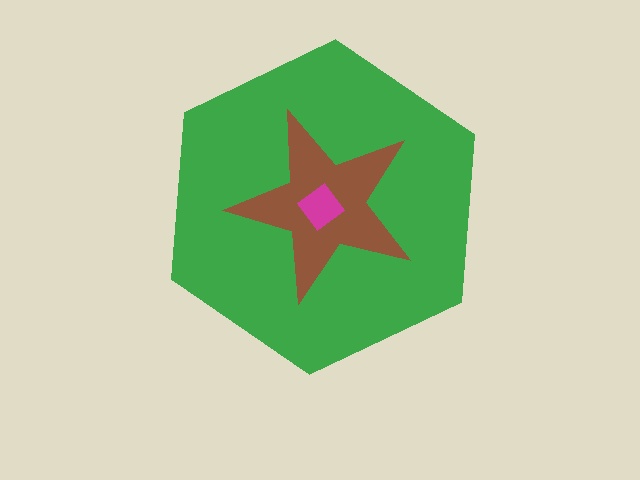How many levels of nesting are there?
3.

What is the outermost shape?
The green hexagon.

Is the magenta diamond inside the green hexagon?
Yes.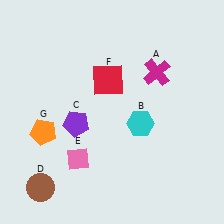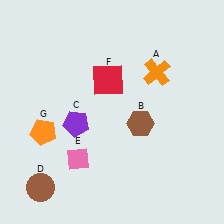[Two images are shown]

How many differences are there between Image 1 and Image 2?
There are 2 differences between the two images.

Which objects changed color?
A changed from magenta to orange. B changed from cyan to brown.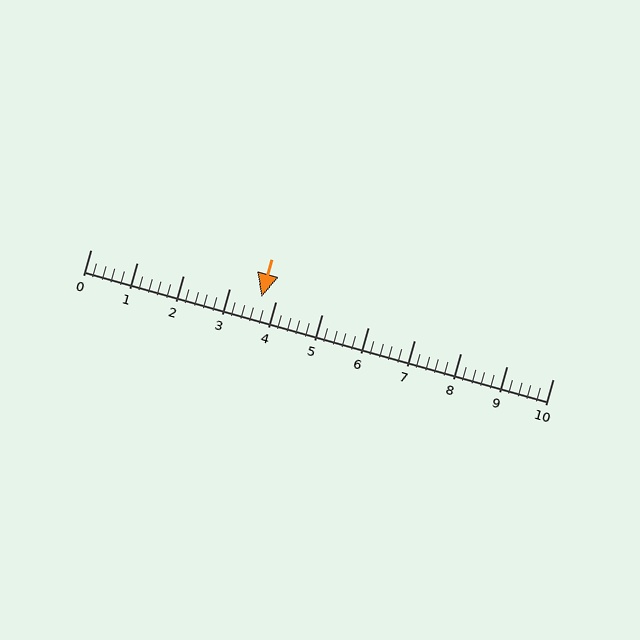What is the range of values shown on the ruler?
The ruler shows values from 0 to 10.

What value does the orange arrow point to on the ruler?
The orange arrow points to approximately 3.7.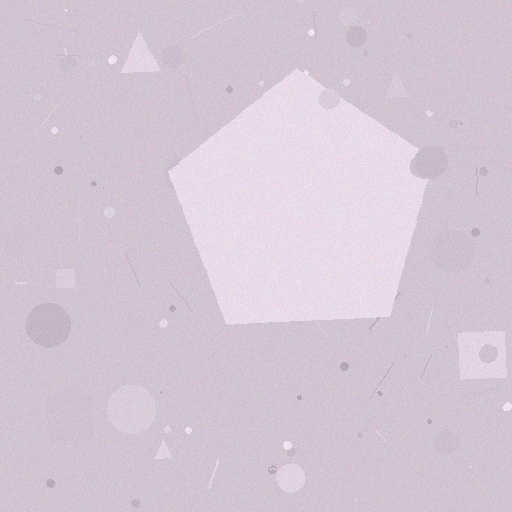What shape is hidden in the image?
A pentagon is hidden in the image.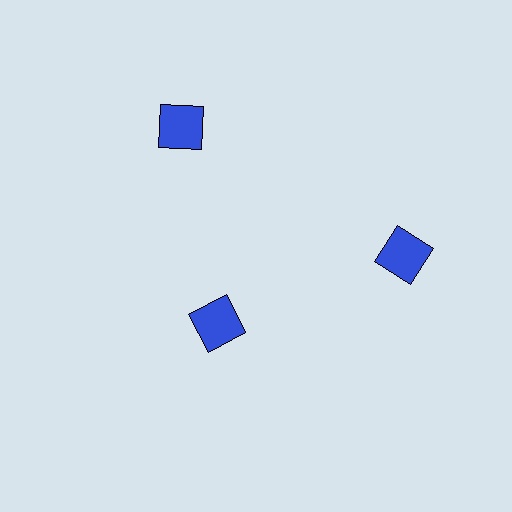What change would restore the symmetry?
The symmetry would be restored by moving it outward, back onto the ring so that all 3 squares sit at equal angles and equal distance from the center.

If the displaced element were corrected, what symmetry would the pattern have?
It would have 3-fold rotational symmetry — the pattern would map onto itself every 120 degrees.